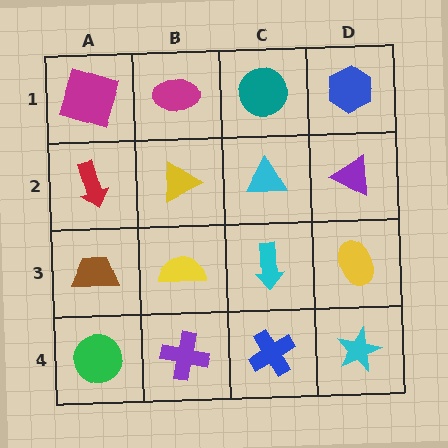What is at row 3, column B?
A yellow semicircle.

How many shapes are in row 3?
4 shapes.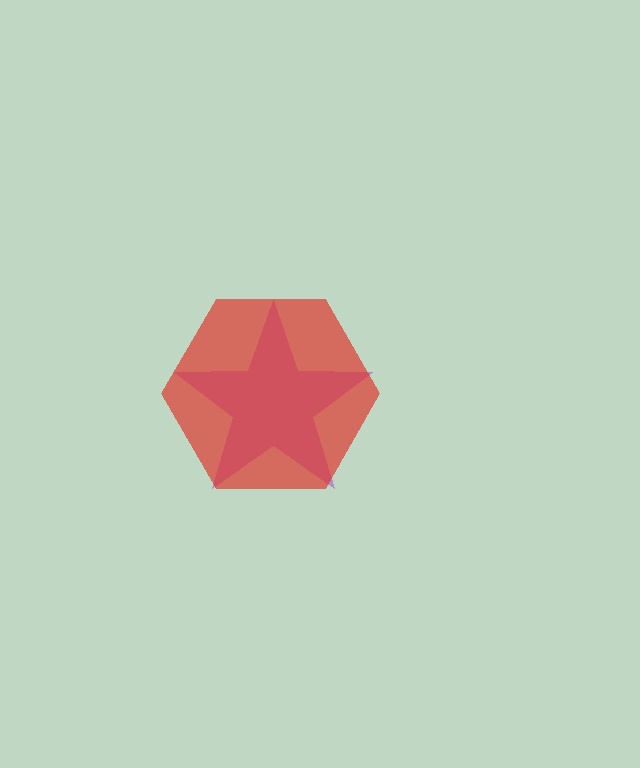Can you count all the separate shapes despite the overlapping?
Yes, there are 2 separate shapes.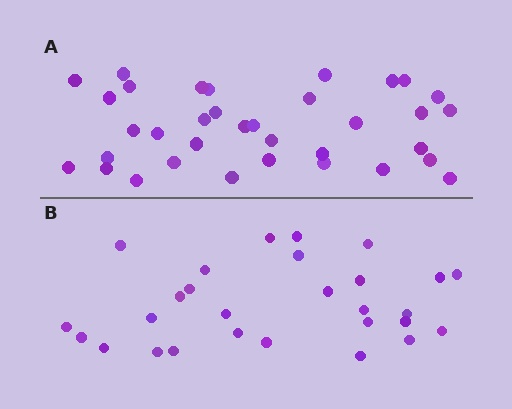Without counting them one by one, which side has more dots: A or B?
Region A (the top region) has more dots.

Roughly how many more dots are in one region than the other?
Region A has roughly 8 or so more dots than region B.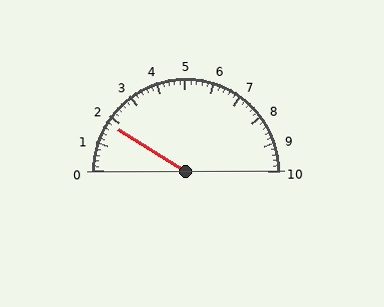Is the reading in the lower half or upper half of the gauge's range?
The reading is in the lower half of the range (0 to 10).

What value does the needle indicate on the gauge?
The needle indicates approximately 1.8.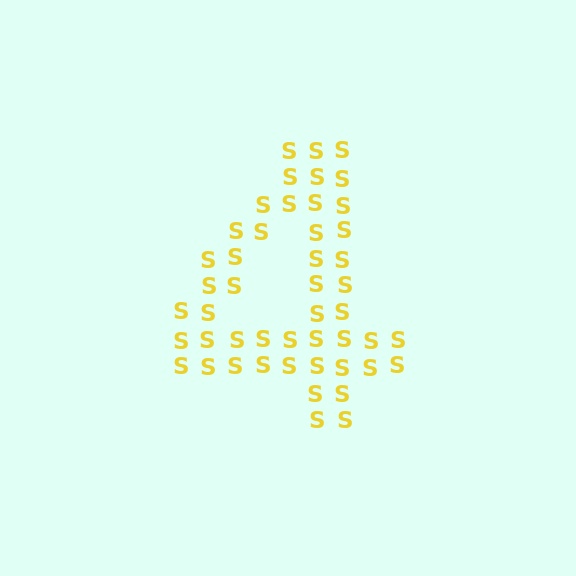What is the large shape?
The large shape is the digit 4.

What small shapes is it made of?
It is made of small letter S's.